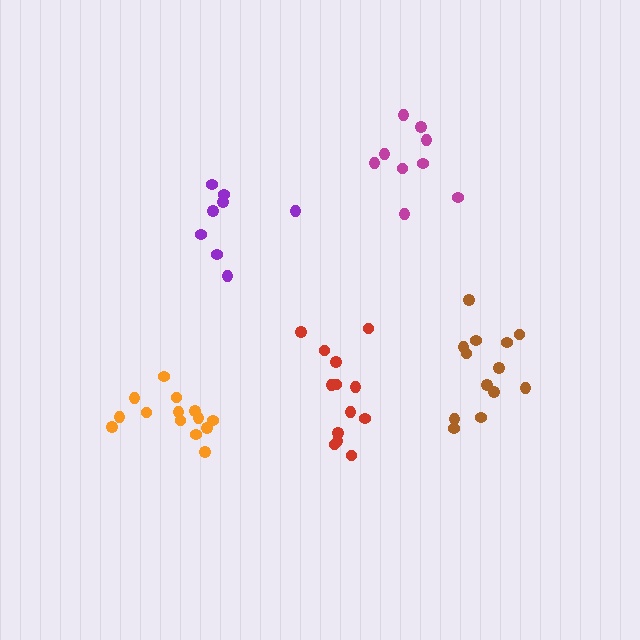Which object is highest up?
The magenta cluster is topmost.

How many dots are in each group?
Group 1: 13 dots, Group 2: 8 dots, Group 3: 13 dots, Group 4: 14 dots, Group 5: 9 dots (57 total).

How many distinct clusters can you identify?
There are 5 distinct clusters.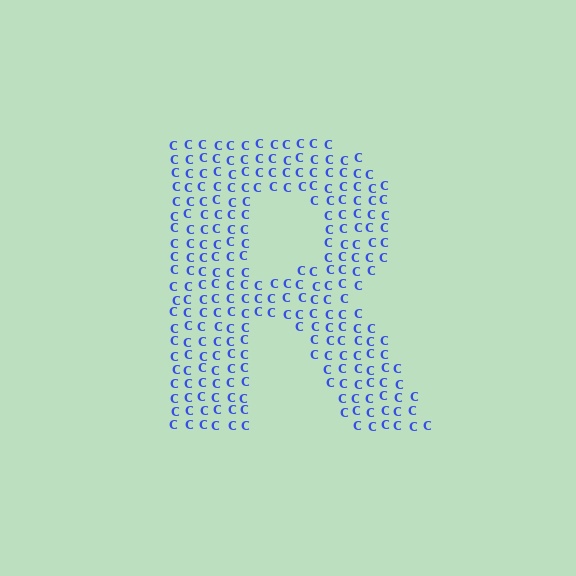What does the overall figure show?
The overall figure shows the letter R.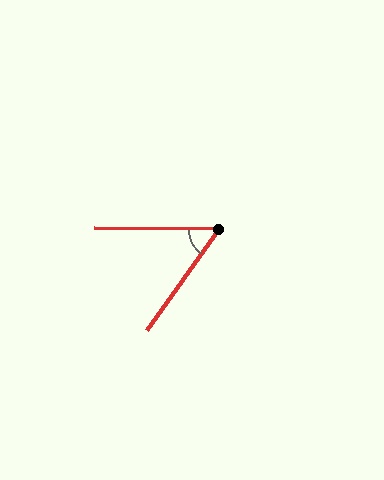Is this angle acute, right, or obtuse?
It is acute.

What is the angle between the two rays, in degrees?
Approximately 55 degrees.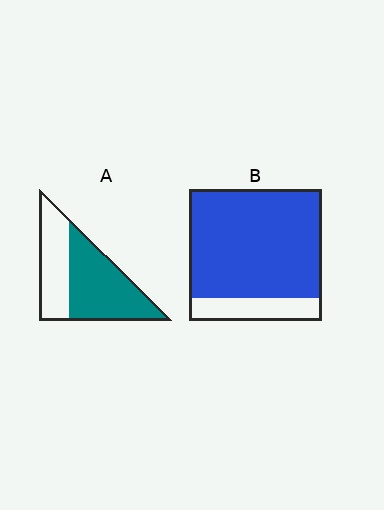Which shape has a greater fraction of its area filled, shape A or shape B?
Shape B.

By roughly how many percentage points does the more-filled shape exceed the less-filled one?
By roughly 20 percentage points (B over A).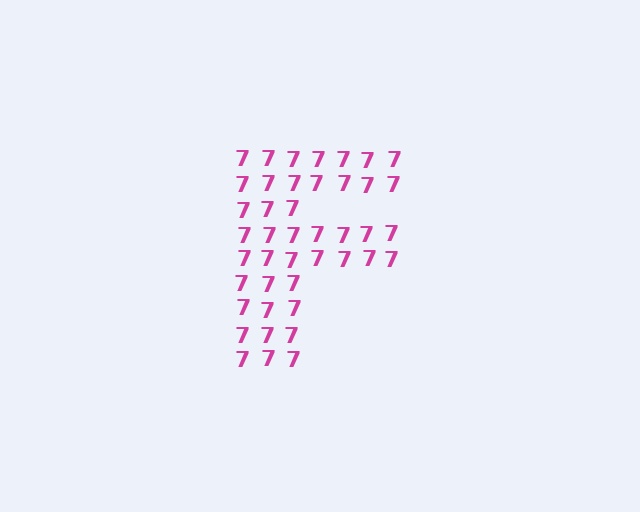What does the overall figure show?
The overall figure shows the letter F.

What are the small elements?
The small elements are digit 7's.